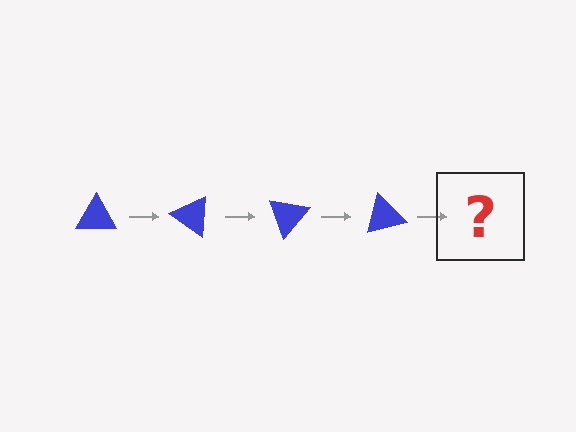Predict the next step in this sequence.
The next step is a blue triangle rotated 140 degrees.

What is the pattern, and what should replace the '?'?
The pattern is that the triangle rotates 35 degrees each step. The '?' should be a blue triangle rotated 140 degrees.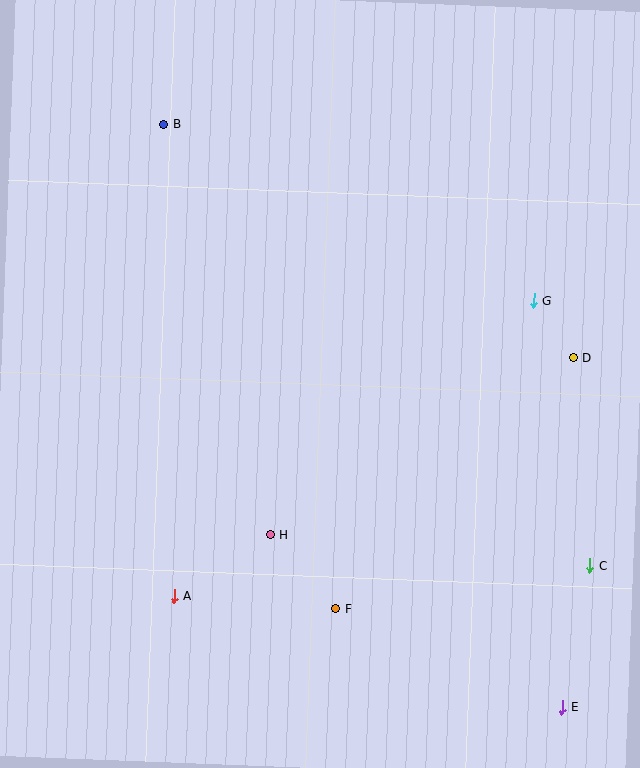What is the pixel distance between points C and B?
The distance between C and B is 613 pixels.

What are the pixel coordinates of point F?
Point F is at (336, 608).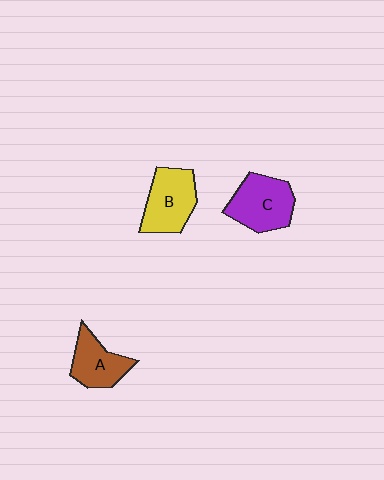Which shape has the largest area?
Shape C (purple).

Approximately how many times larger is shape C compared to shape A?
Approximately 1.3 times.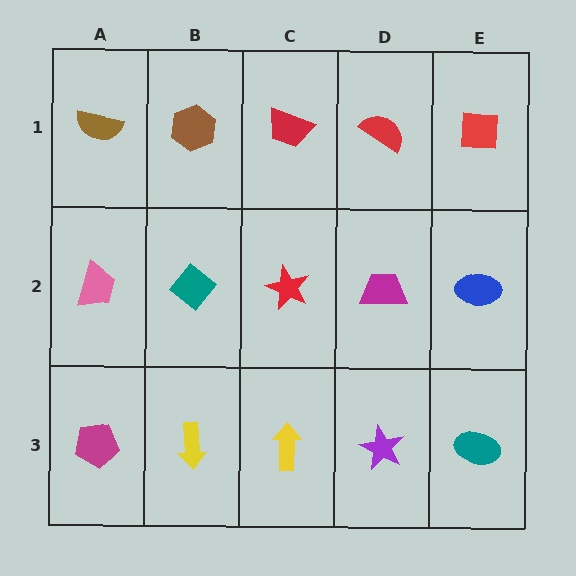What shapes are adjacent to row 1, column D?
A magenta trapezoid (row 2, column D), a red trapezoid (row 1, column C), a red square (row 1, column E).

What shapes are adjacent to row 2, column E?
A red square (row 1, column E), a teal ellipse (row 3, column E), a magenta trapezoid (row 2, column D).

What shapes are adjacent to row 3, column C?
A red star (row 2, column C), a yellow arrow (row 3, column B), a purple star (row 3, column D).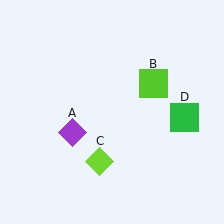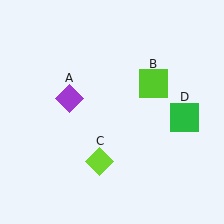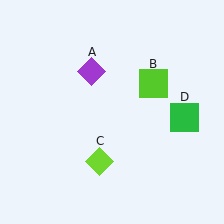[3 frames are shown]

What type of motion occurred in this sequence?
The purple diamond (object A) rotated clockwise around the center of the scene.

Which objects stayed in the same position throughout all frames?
Lime square (object B) and lime diamond (object C) and green square (object D) remained stationary.